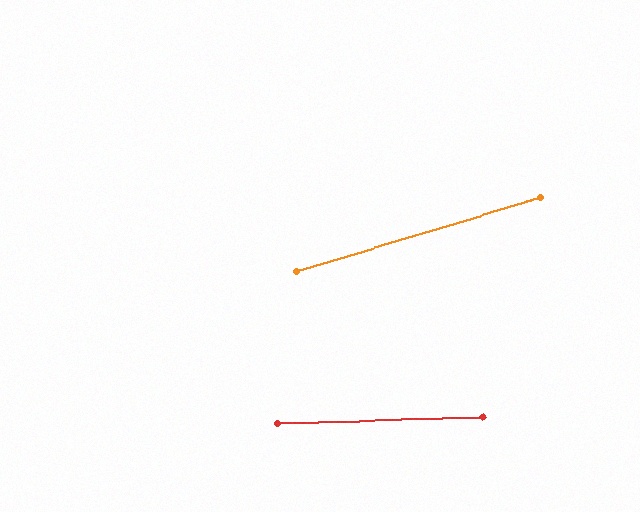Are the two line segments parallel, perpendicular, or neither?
Neither parallel nor perpendicular — they differ by about 15°.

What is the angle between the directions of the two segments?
Approximately 15 degrees.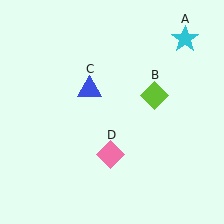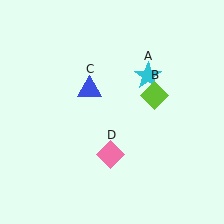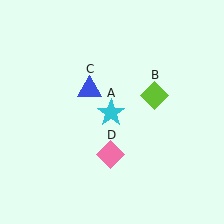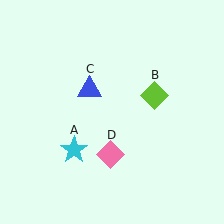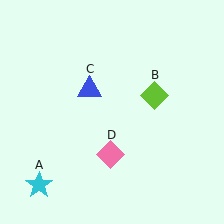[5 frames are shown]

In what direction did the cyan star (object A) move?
The cyan star (object A) moved down and to the left.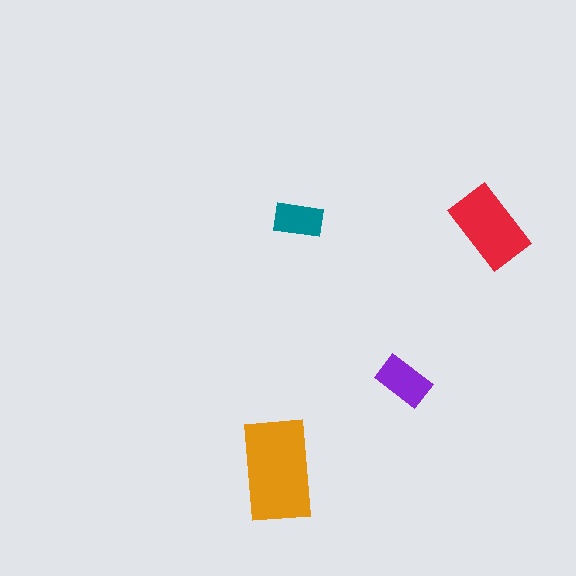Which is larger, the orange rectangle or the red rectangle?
The orange one.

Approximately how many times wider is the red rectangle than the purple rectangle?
About 1.5 times wider.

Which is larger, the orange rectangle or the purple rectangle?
The orange one.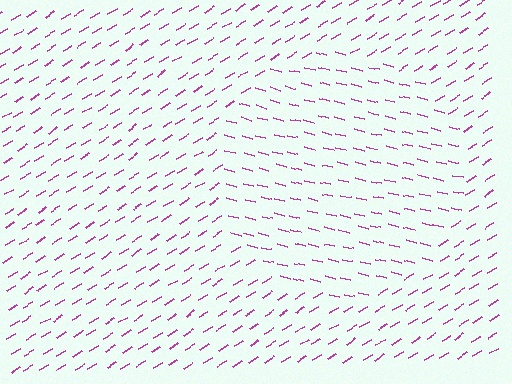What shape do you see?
I see a circle.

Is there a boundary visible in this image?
Yes, there is a texture boundary formed by a change in line orientation.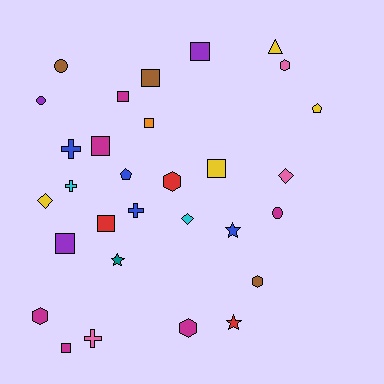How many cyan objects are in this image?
There are 2 cyan objects.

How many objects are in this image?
There are 30 objects.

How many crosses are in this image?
There are 4 crosses.